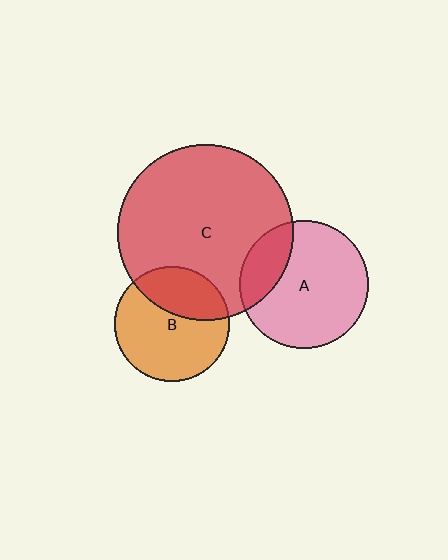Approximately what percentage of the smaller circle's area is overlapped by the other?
Approximately 35%.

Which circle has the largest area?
Circle C (red).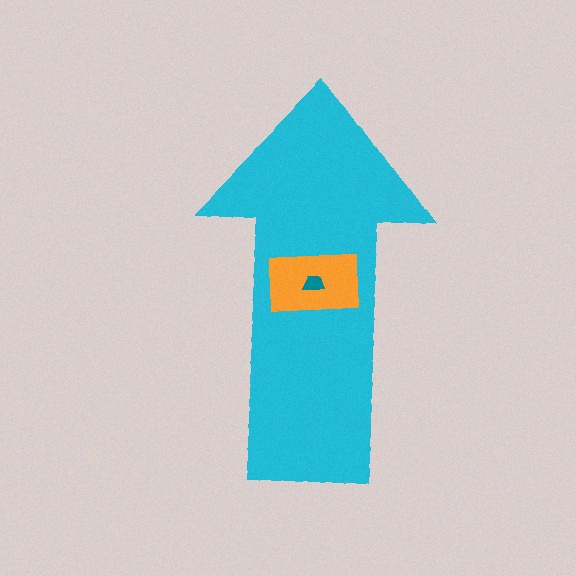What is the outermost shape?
The cyan arrow.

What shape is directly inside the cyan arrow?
The orange rectangle.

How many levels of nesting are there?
3.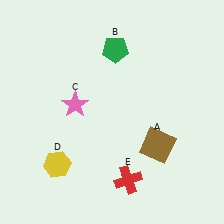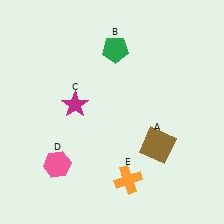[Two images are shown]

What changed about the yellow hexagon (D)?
In Image 1, D is yellow. In Image 2, it changed to pink.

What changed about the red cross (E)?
In Image 1, E is red. In Image 2, it changed to orange.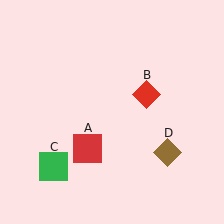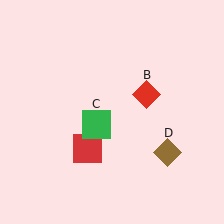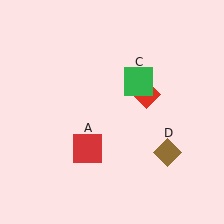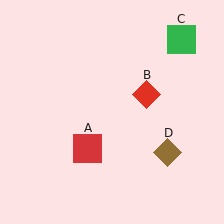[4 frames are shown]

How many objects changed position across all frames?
1 object changed position: green square (object C).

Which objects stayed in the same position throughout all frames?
Red square (object A) and red diamond (object B) and brown diamond (object D) remained stationary.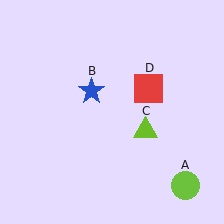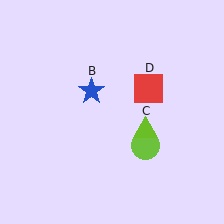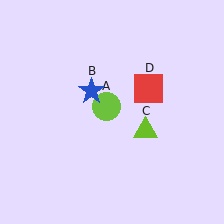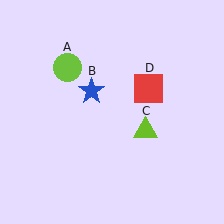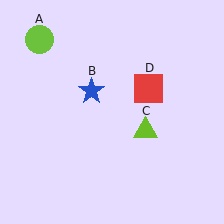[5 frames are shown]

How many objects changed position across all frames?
1 object changed position: lime circle (object A).